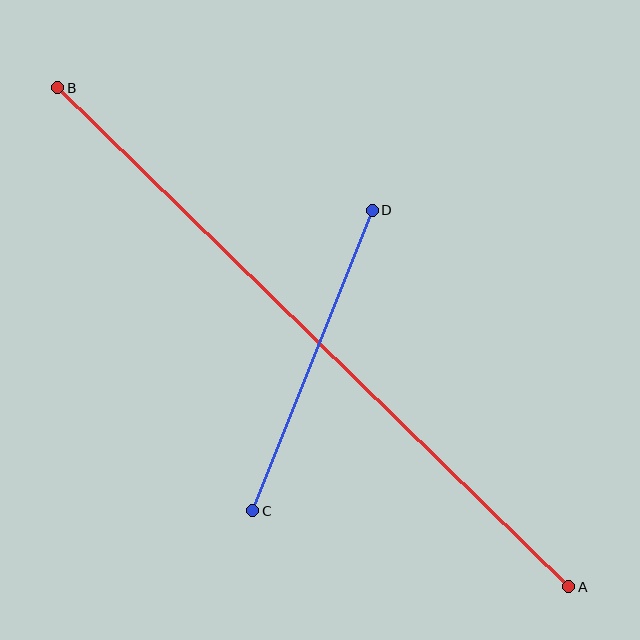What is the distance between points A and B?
The distance is approximately 714 pixels.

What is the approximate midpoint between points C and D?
The midpoint is at approximately (313, 361) pixels.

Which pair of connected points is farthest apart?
Points A and B are farthest apart.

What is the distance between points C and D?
The distance is approximately 323 pixels.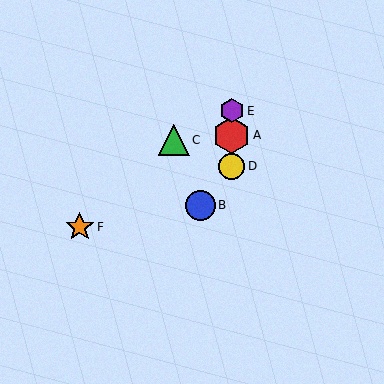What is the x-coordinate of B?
Object B is at x≈200.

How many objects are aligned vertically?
3 objects (A, D, E) are aligned vertically.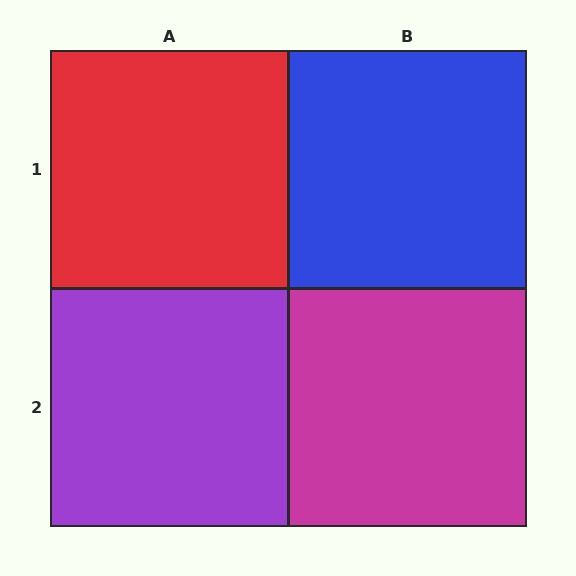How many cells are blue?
1 cell is blue.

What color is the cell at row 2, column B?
Magenta.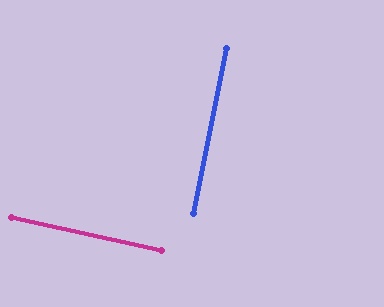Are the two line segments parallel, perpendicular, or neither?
Perpendicular — they meet at approximately 89°.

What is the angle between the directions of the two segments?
Approximately 89 degrees.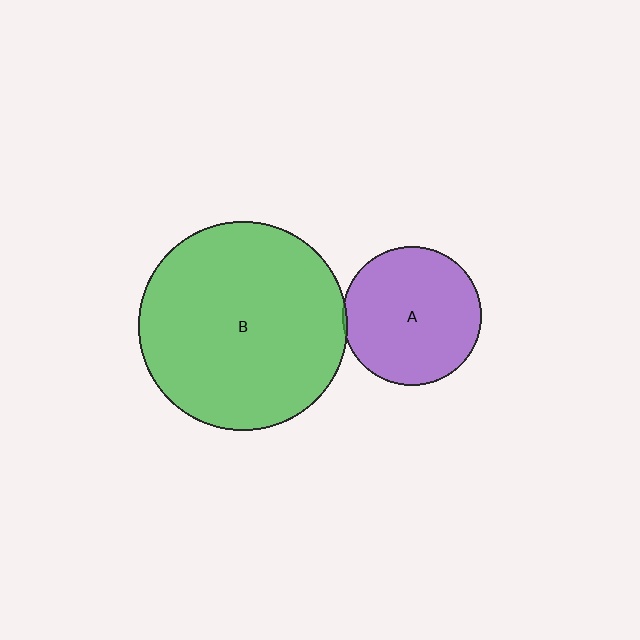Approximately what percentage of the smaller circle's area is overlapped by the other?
Approximately 5%.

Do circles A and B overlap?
Yes.